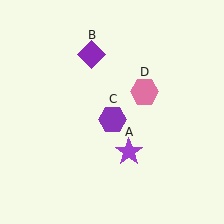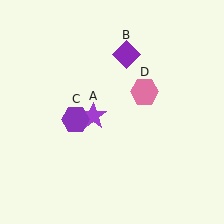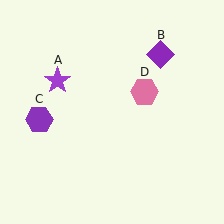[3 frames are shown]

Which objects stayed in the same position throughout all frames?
Pink hexagon (object D) remained stationary.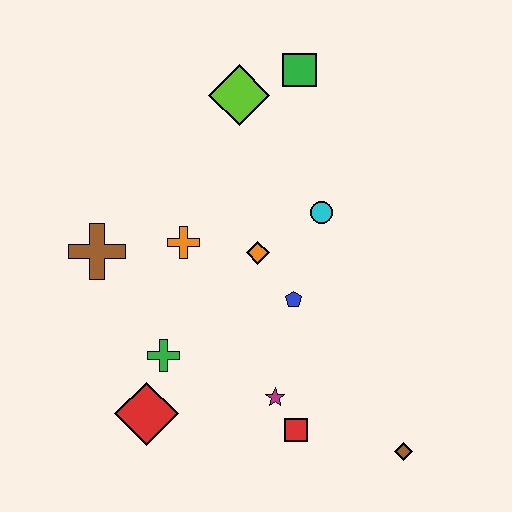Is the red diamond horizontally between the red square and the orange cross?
No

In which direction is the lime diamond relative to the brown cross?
The lime diamond is above the brown cross.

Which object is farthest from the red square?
The green square is farthest from the red square.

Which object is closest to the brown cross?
The orange cross is closest to the brown cross.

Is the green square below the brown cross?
No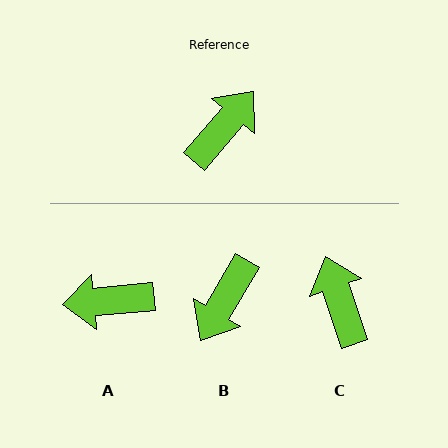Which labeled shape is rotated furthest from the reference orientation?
B, about 170 degrees away.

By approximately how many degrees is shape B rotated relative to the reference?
Approximately 170 degrees clockwise.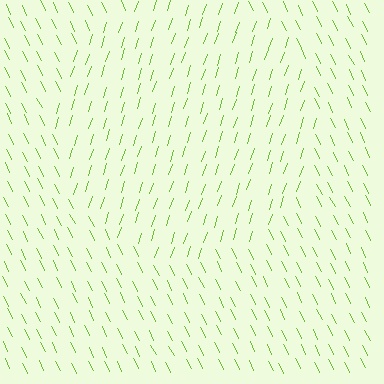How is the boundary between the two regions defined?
The boundary is defined purely by a change in line orientation (approximately 45 degrees difference). All lines are the same color and thickness.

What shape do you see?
I see a circle.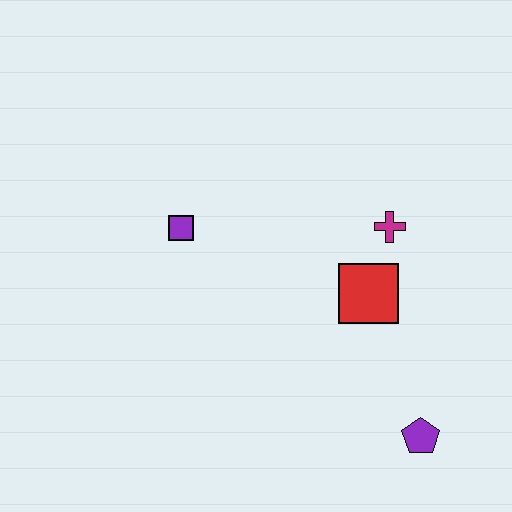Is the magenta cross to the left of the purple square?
No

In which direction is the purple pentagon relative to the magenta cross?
The purple pentagon is below the magenta cross.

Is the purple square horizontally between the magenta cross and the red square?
No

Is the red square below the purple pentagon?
No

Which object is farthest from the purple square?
The purple pentagon is farthest from the purple square.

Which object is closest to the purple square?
The red square is closest to the purple square.